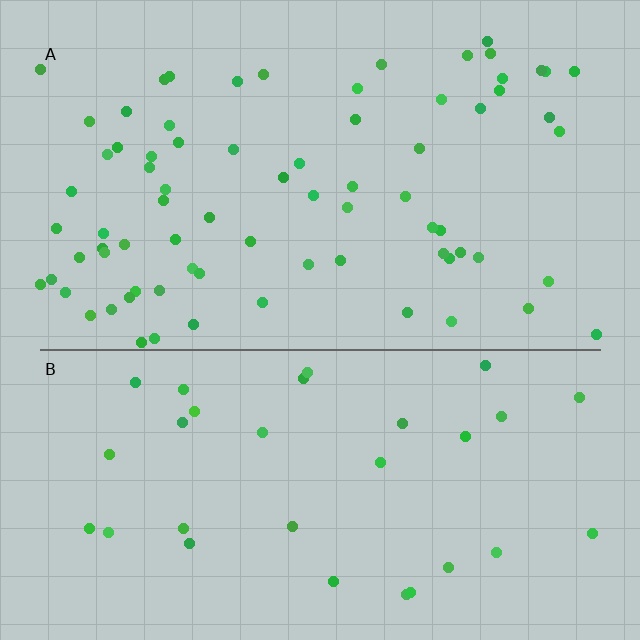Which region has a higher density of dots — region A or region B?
A (the top).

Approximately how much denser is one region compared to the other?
Approximately 2.4× — region A over region B.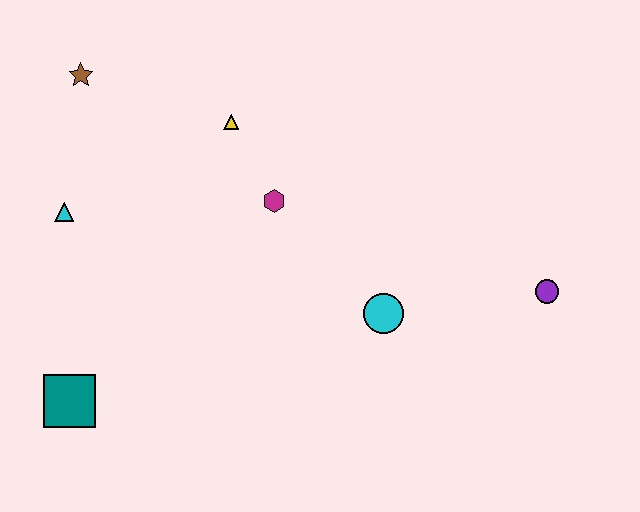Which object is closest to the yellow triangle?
The magenta hexagon is closest to the yellow triangle.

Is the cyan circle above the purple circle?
No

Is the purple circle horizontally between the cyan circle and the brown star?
No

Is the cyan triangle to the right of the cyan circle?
No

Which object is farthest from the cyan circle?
The brown star is farthest from the cyan circle.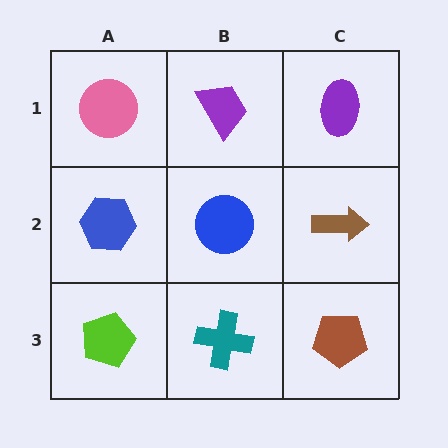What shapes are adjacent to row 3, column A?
A blue hexagon (row 2, column A), a teal cross (row 3, column B).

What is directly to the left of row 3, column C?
A teal cross.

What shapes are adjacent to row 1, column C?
A brown arrow (row 2, column C), a purple trapezoid (row 1, column B).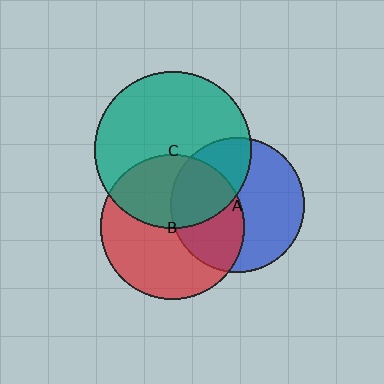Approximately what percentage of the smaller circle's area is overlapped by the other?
Approximately 45%.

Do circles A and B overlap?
Yes.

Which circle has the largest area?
Circle C (teal).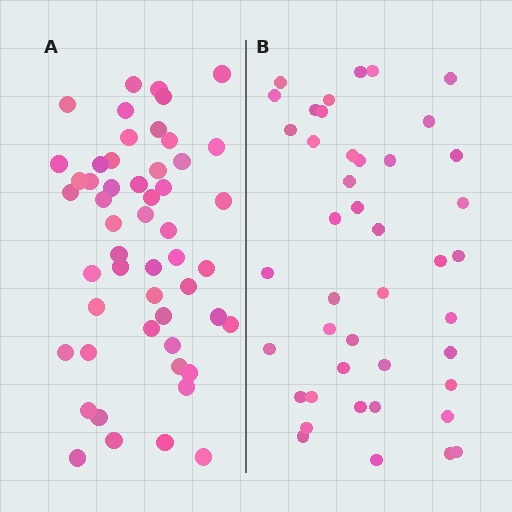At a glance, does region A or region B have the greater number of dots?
Region A (the left region) has more dots.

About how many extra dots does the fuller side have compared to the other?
Region A has roughly 8 or so more dots than region B.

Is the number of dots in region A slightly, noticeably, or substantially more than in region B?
Region A has only slightly more — the two regions are fairly close. The ratio is roughly 1.2 to 1.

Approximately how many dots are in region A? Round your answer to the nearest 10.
About 50 dots. (The exact count is 52, which rounds to 50.)